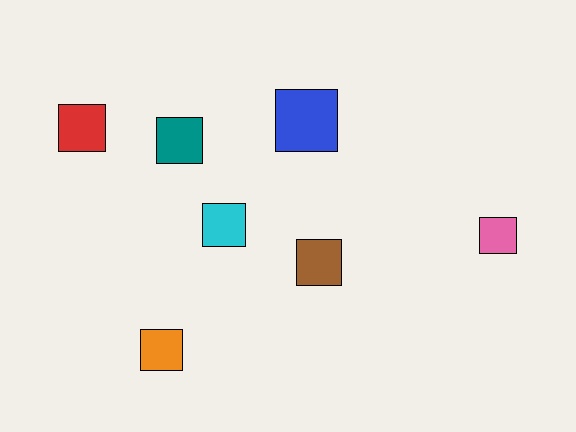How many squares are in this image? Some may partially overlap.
There are 7 squares.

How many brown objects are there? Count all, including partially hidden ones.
There is 1 brown object.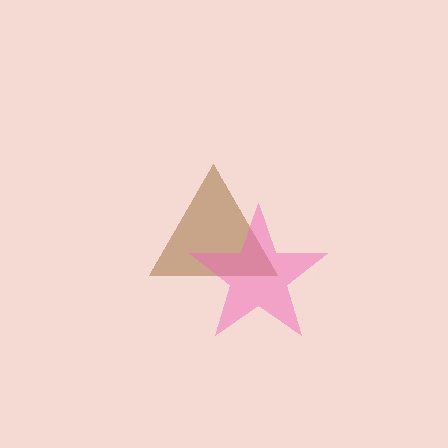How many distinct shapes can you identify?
There are 2 distinct shapes: a brown triangle, a pink star.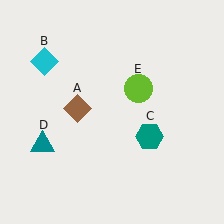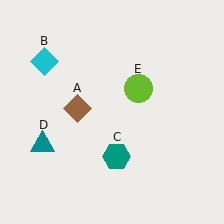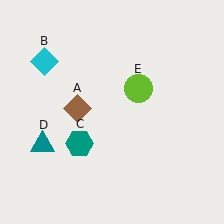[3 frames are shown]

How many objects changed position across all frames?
1 object changed position: teal hexagon (object C).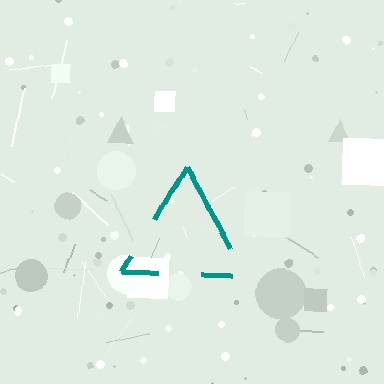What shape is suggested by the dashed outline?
The dashed outline suggests a triangle.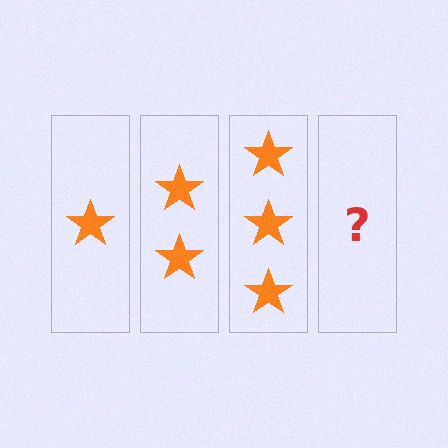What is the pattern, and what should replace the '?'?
The pattern is that each step adds one more star. The '?' should be 4 stars.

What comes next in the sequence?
The next element should be 4 stars.